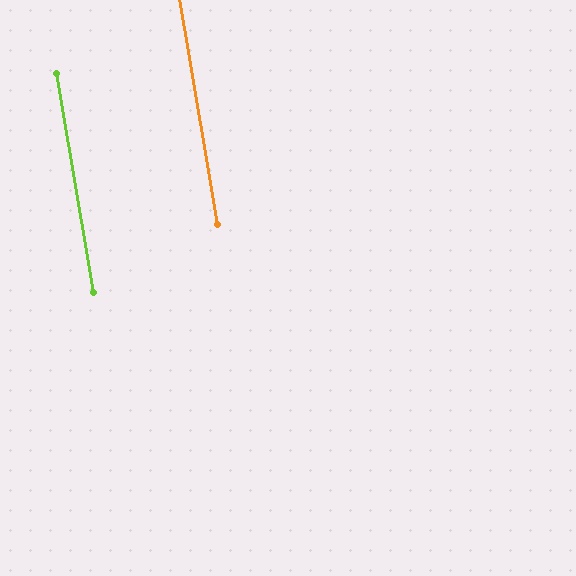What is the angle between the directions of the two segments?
Approximately 0 degrees.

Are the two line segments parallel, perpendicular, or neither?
Parallel — their directions differ by only 0.2°.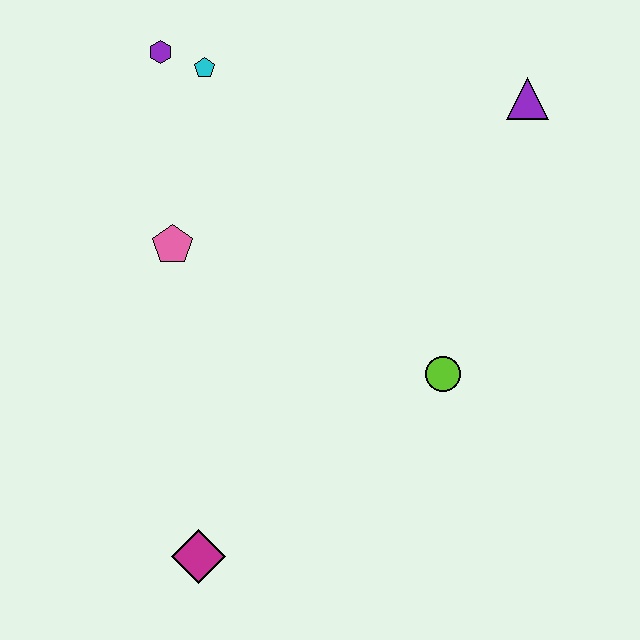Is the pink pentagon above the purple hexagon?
No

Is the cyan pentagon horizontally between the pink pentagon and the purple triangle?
Yes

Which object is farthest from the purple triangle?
The magenta diamond is farthest from the purple triangle.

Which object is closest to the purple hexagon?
The cyan pentagon is closest to the purple hexagon.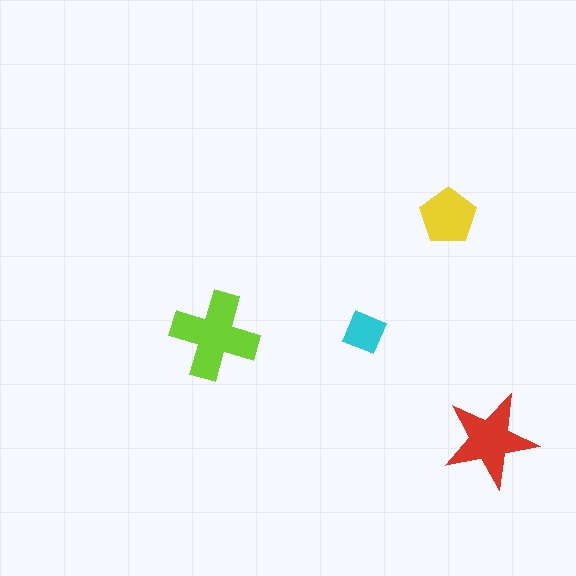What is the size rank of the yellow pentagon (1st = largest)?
3rd.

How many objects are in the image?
There are 4 objects in the image.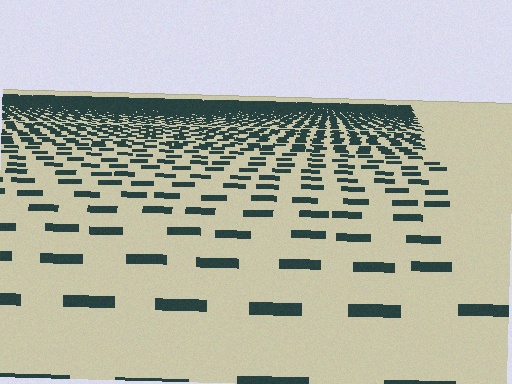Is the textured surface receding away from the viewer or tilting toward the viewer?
The surface is receding away from the viewer. Texture elements get smaller and denser toward the top.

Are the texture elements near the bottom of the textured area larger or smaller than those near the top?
Larger. Near the bottom, elements are closer to the viewer and appear at a bigger on-screen size.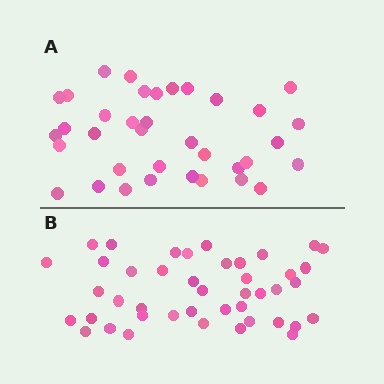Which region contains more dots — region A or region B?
Region B (the bottom region) has more dots.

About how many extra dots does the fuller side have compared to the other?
Region B has roughly 8 or so more dots than region A.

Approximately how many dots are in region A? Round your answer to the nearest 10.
About 40 dots. (The exact count is 36, which rounds to 40.)